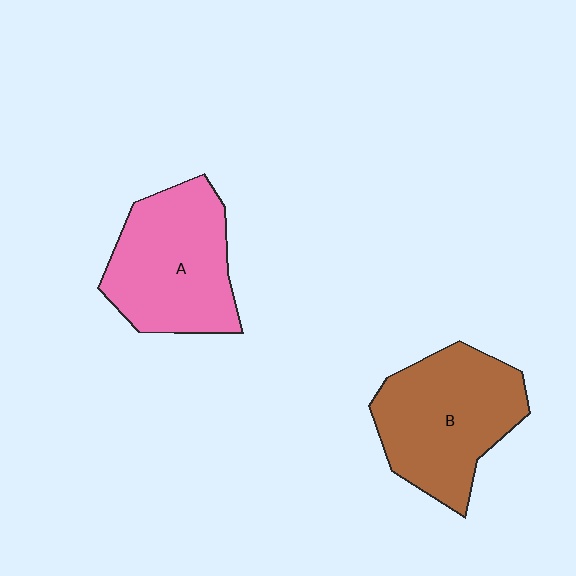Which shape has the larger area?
Shape B (brown).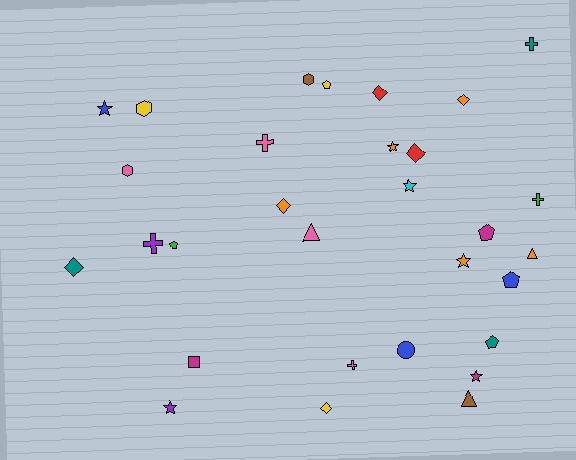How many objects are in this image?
There are 30 objects.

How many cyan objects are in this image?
There is 1 cyan object.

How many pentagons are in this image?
There are 5 pentagons.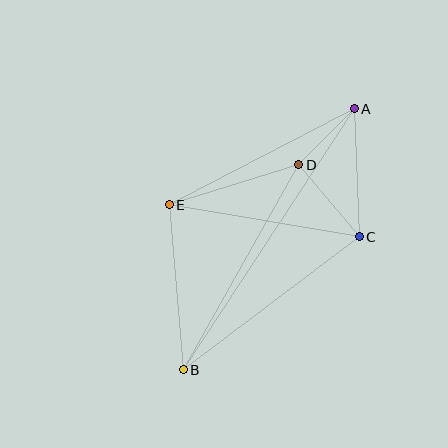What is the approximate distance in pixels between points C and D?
The distance between C and D is approximately 94 pixels.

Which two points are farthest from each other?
Points A and B are farthest from each other.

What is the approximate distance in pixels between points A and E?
The distance between A and E is approximately 208 pixels.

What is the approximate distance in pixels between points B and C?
The distance between B and C is approximately 220 pixels.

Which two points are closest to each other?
Points A and D are closest to each other.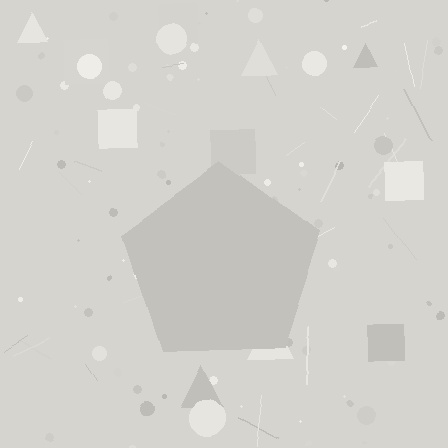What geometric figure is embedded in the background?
A pentagon is embedded in the background.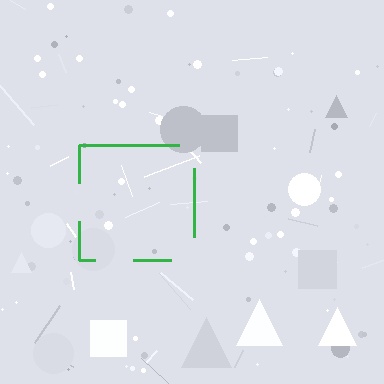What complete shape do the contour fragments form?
The contour fragments form a square.